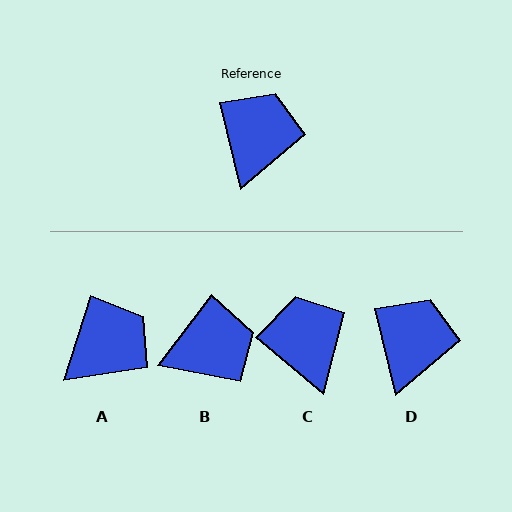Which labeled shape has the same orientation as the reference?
D.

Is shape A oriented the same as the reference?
No, it is off by about 32 degrees.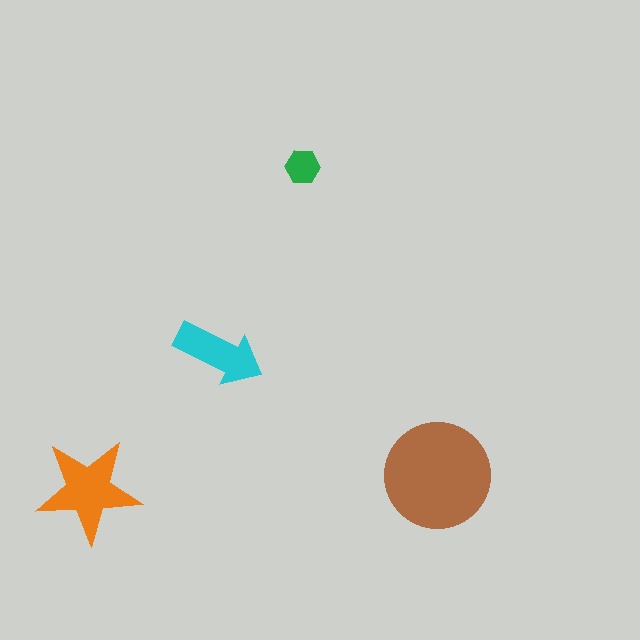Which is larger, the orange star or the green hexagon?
The orange star.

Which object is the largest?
The brown circle.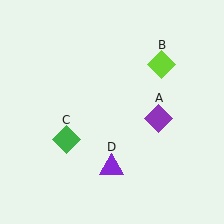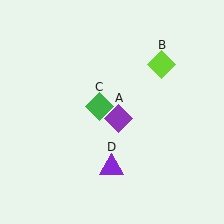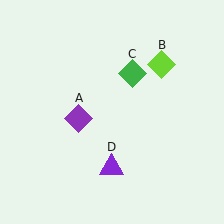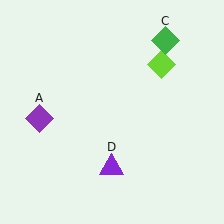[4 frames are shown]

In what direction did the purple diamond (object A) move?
The purple diamond (object A) moved left.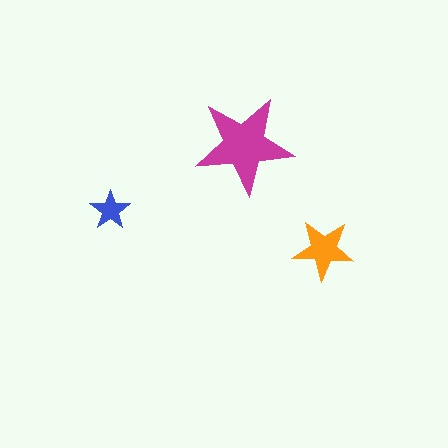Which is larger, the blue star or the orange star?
The orange one.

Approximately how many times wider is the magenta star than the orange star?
About 1.5 times wider.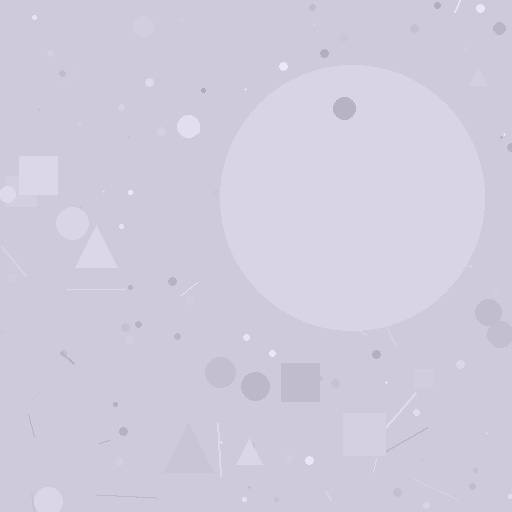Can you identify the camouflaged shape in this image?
The camouflaged shape is a circle.